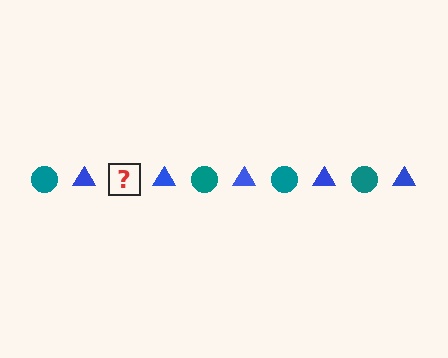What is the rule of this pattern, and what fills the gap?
The rule is that the pattern alternates between teal circle and blue triangle. The gap should be filled with a teal circle.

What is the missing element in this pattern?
The missing element is a teal circle.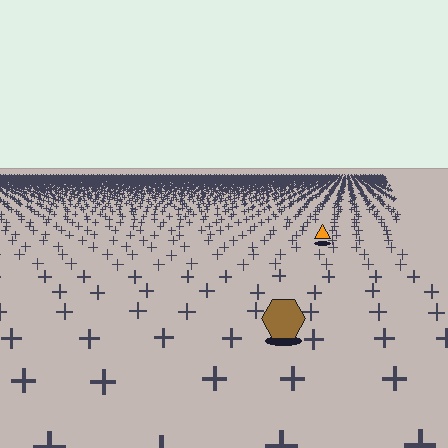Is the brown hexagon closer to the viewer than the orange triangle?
Yes. The brown hexagon is closer — you can tell from the texture gradient: the ground texture is coarser near it.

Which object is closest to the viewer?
The brown hexagon is closest. The texture marks near it are larger and more spread out.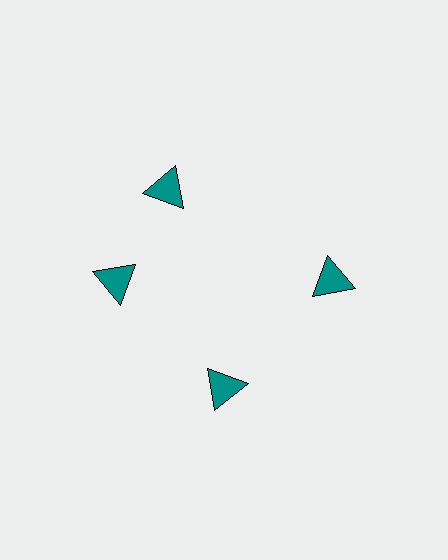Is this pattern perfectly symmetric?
No. The 4 teal triangles are arranged in a ring, but one element near the 12 o'clock position is rotated out of alignment along the ring, breaking the 4-fold rotational symmetry.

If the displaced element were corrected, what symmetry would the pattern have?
It would have 4-fold rotational symmetry — the pattern would map onto itself every 90 degrees.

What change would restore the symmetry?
The symmetry would be restored by rotating it back into even spacing with its neighbors so that all 4 triangles sit at equal angles and equal distance from the center.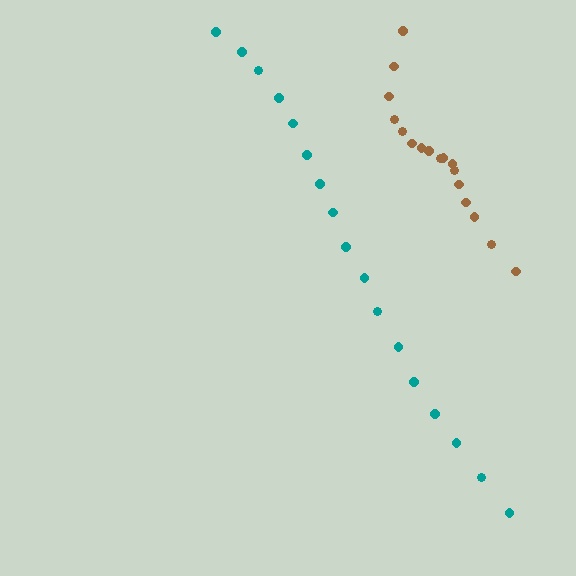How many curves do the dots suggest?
There are 2 distinct paths.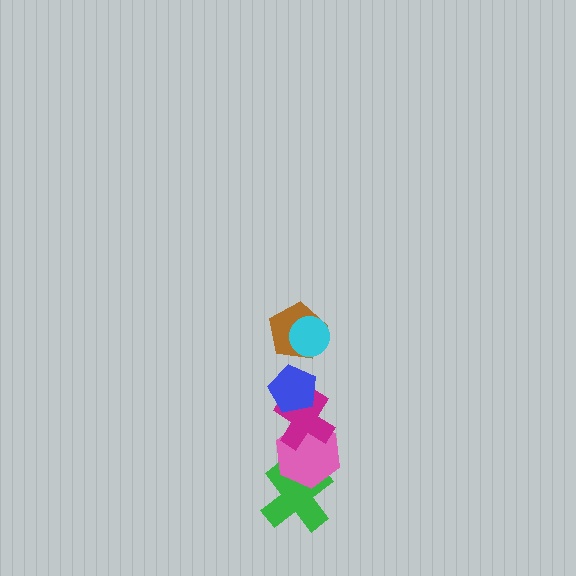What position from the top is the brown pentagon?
The brown pentagon is 2nd from the top.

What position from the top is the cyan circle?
The cyan circle is 1st from the top.